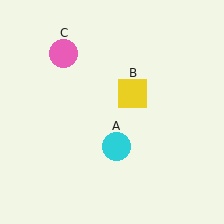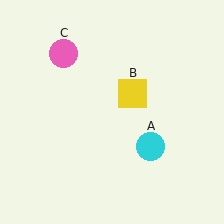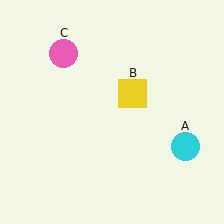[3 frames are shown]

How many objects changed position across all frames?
1 object changed position: cyan circle (object A).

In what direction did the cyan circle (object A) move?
The cyan circle (object A) moved right.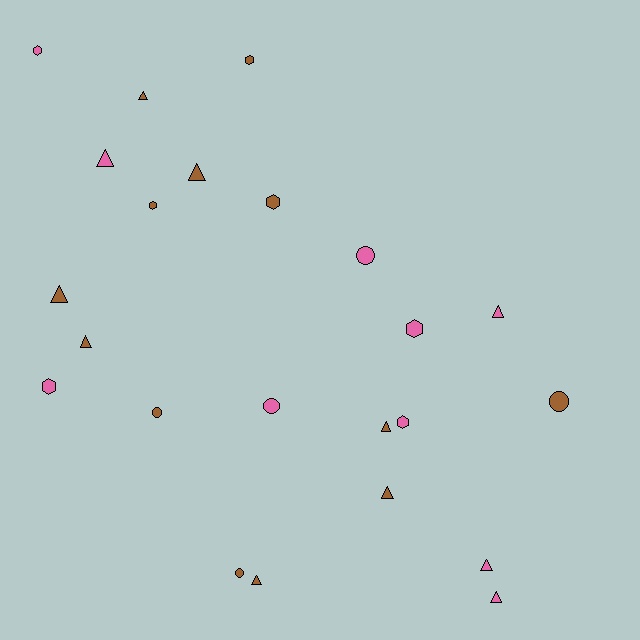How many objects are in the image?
There are 23 objects.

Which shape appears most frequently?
Triangle, with 11 objects.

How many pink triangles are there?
There are 4 pink triangles.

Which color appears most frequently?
Brown, with 13 objects.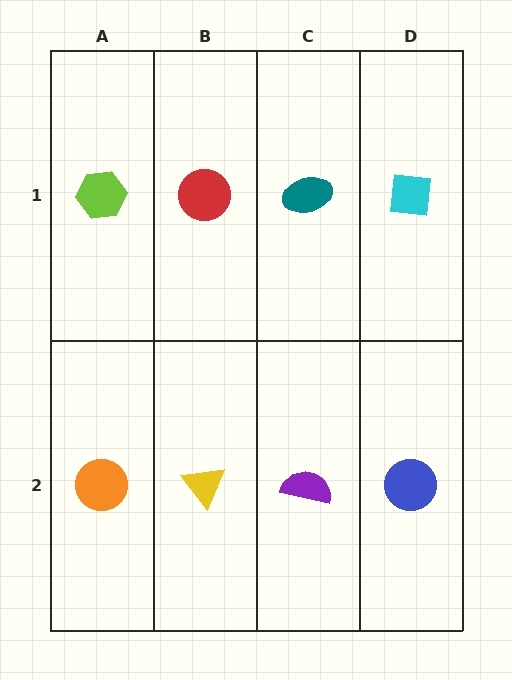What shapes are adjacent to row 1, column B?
A yellow triangle (row 2, column B), a lime hexagon (row 1, column A), a teal ellipse (row 1, column C).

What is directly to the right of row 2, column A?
A yellow triangle.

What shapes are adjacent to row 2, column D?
A cyan square (row 1, column D), a purple semicircle (row 2, column C).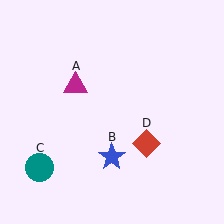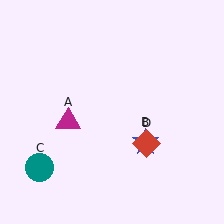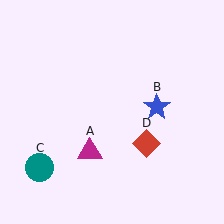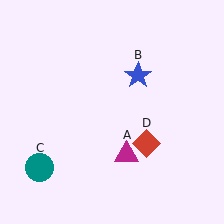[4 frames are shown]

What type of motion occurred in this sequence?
The magenta triangle (object A), blue star (object B) rotated counterclockwise around the center of the scene.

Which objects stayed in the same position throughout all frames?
Teal circle (object C) and red diamond (object D) remained stationary.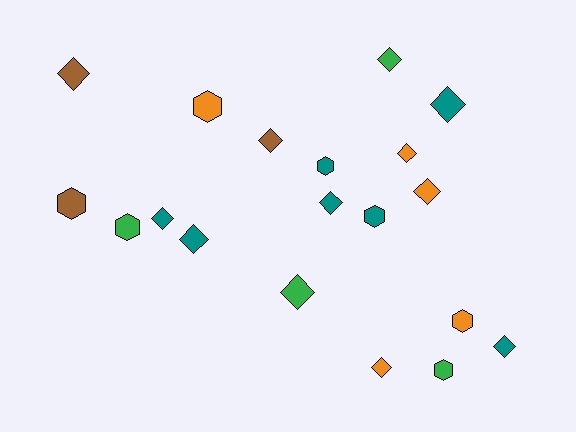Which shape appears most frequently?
Diamond, with 12 objects.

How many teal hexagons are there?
There are 2 teal hexagons.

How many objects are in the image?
There are 19 objects.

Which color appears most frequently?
Teal, with 7 objects.